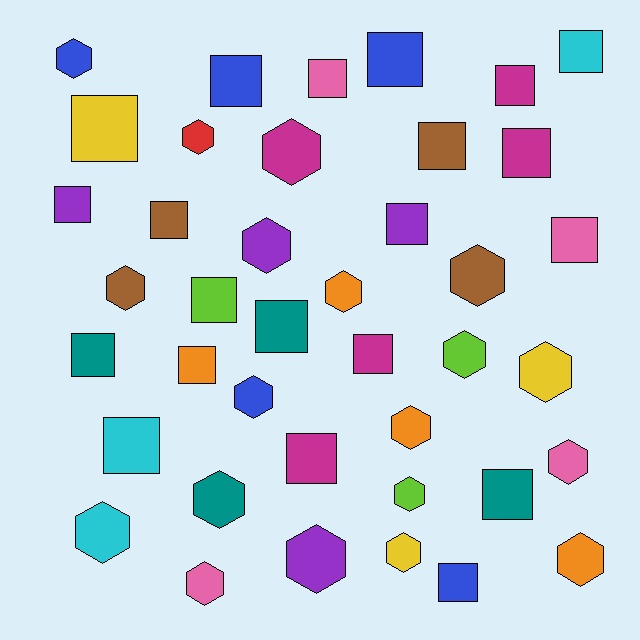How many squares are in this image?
There are 21 squares.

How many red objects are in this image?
There is 1 red object.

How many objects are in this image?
There are 40 objects.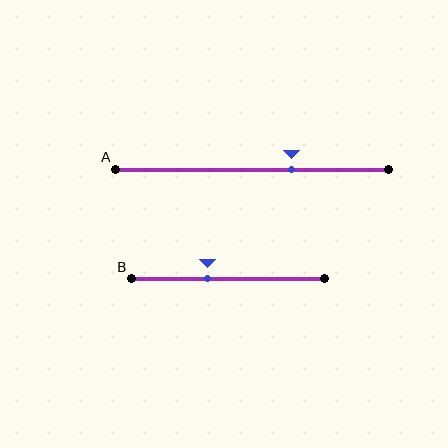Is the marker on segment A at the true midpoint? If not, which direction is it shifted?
No, the marker on segment A is shifted to the right by about 14% of the segment length.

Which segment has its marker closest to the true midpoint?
Segment B has its marker closest to the true midpoint.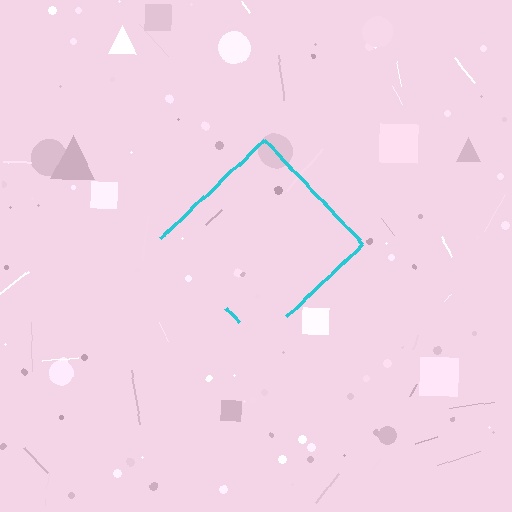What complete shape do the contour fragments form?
The contour fragments form a diamond.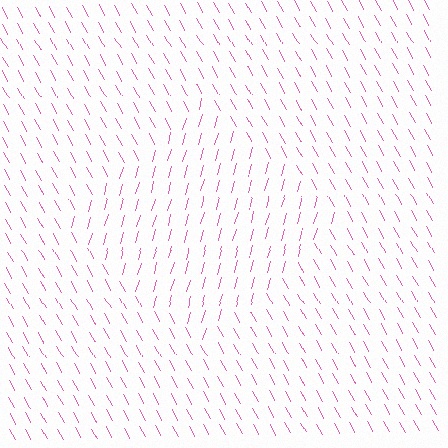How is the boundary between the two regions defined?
The boundary is defined purely by a change in line orientation (approximately 45 degrees difference). All lines are the same color and thickness.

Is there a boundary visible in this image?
Yes, there is a texture boundary formed by a change in line orientation.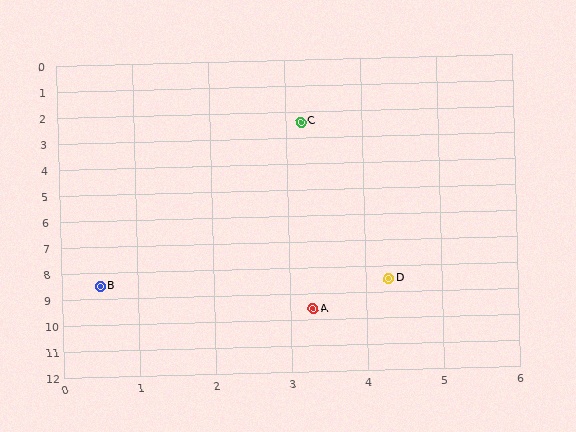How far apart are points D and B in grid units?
Points D and B are about 3.8 grid units apart.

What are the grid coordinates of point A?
Point A is at approximately (3.3, 9.6).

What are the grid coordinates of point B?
Point B is at approximately (0.5, 8.5).